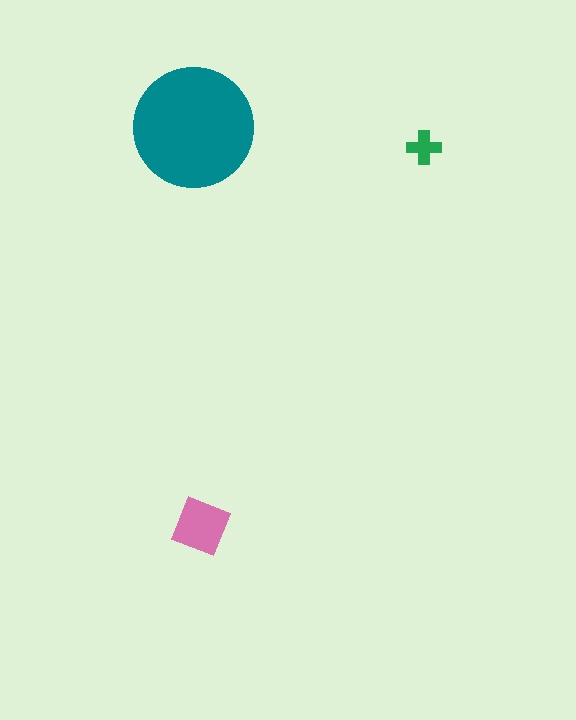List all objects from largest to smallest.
The teal circle, the pink diamond, the green cross.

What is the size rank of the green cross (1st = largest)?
3rd.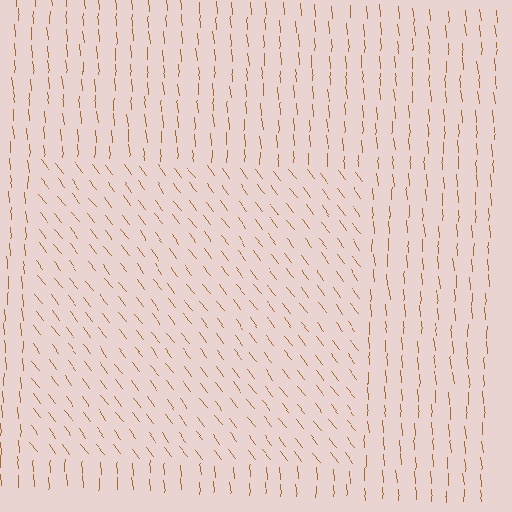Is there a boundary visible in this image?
Yes, there is a texture boundary formed by a change in line orientation.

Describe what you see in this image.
The image is filled with small brown line segments. A rectangle region in the image has lines oriented differently from the surrounding lines, creating a visible texture boundary.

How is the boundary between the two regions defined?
The boundary is defined purely by a change in line orientation (approximately 33 degrees difference). All lines are the same color and thickness.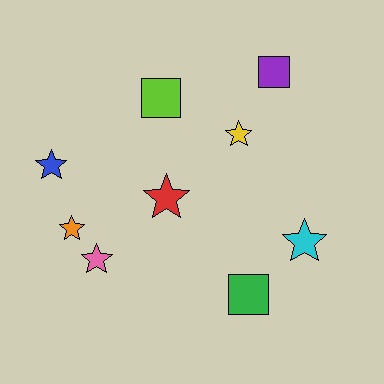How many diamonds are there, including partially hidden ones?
There are no diamonds.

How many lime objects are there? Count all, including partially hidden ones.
There is 1 lime object.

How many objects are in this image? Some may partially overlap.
There are 9 objects.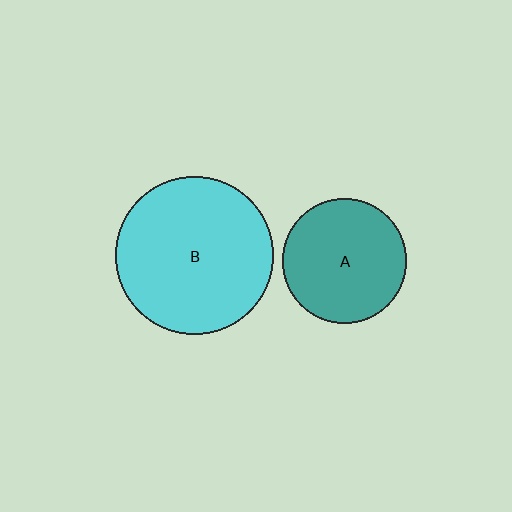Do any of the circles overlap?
No, none of the circles overlap.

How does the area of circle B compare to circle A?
Approximately 1.6 times.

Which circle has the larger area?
Circle B (cyan).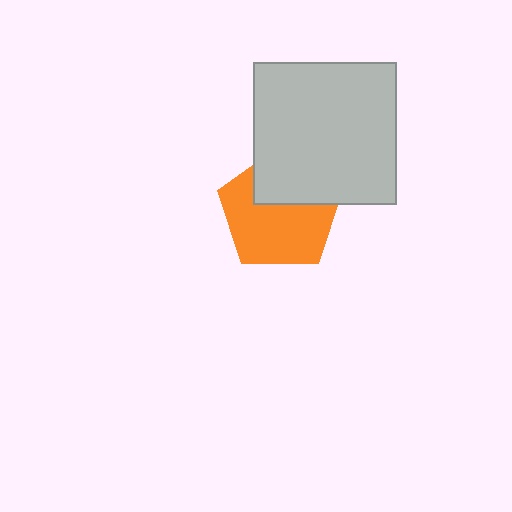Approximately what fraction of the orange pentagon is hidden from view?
Roughly 36% of the orange pentagon is hidden behind the light gray rectangle.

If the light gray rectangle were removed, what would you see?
You would see the complete orange pentagon.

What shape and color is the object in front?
The object in front is a light gray rectangle.